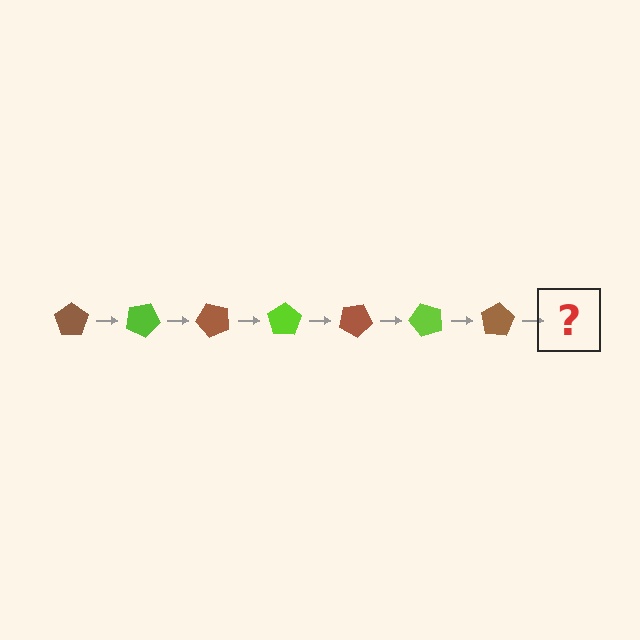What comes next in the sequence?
The next element should be a lime pentagon, rotated 175 degrees from the start.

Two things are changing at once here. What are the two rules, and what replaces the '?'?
The two rules are that it rotates 25 degrees each step and the color cycles through brown and lime. The '?' should be a lime pentagon, rotated 175 degrees from the start.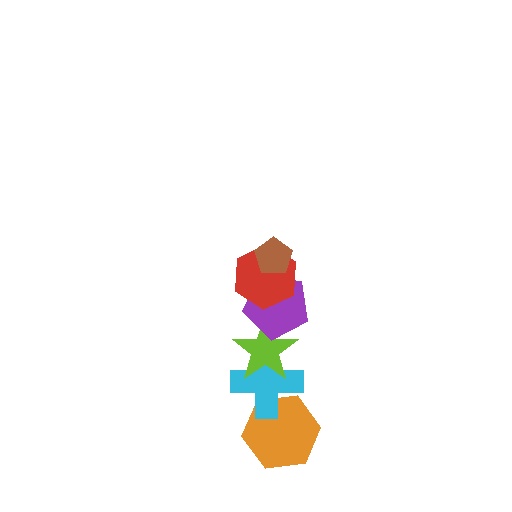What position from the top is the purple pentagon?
The purple pentagon is 3rd from the top.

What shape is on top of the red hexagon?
The brown pentagon is on top of the red hexagon.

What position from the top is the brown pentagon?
The brown pentagon is 1st from the top.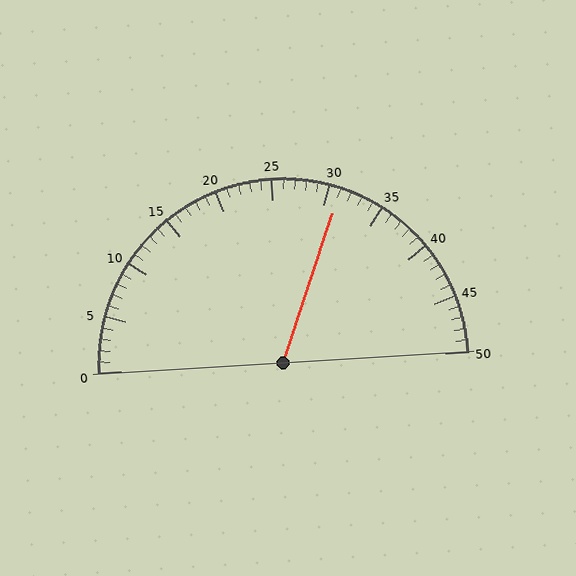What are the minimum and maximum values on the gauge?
The gauge ranges from 0 to 50.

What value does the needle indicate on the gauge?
The needle indicates approximately 31.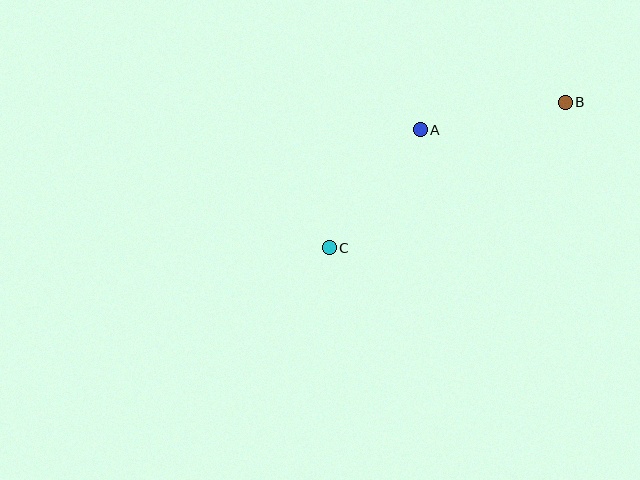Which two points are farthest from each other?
Points B and C are farthest from each other.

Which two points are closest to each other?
Points A and B are closest to each other.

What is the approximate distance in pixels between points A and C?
The distance between A and C is approximately 149 pixels.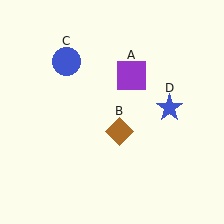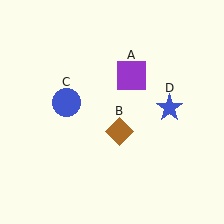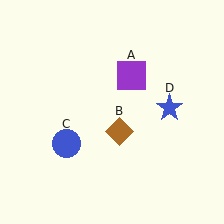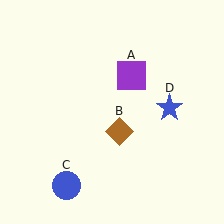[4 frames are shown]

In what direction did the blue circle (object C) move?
The blue circle (object C) moved down.